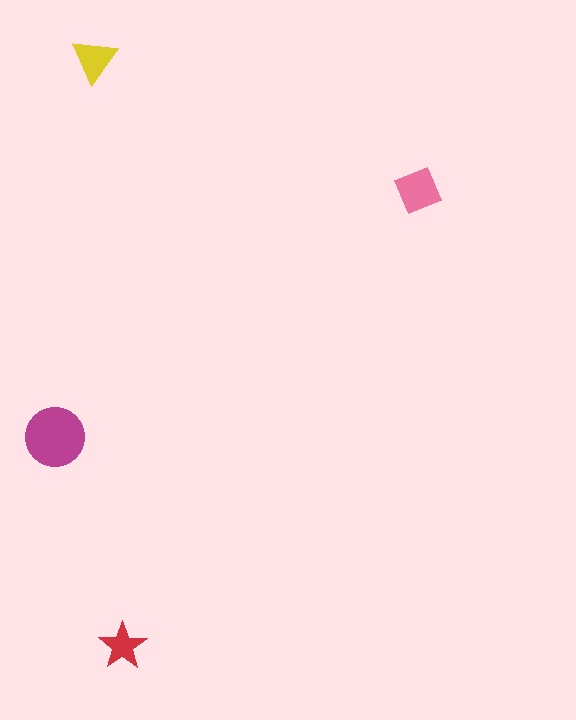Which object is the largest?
The magenta circle.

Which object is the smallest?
The red star.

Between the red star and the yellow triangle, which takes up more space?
The yellow triangle.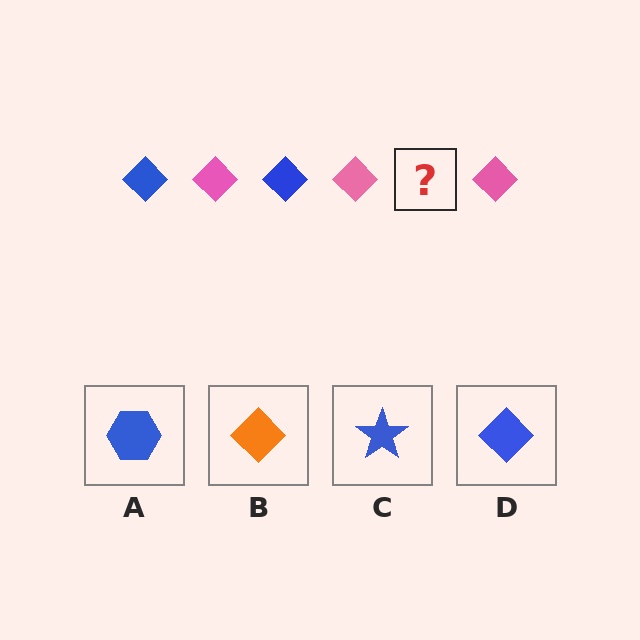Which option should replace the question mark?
Option D.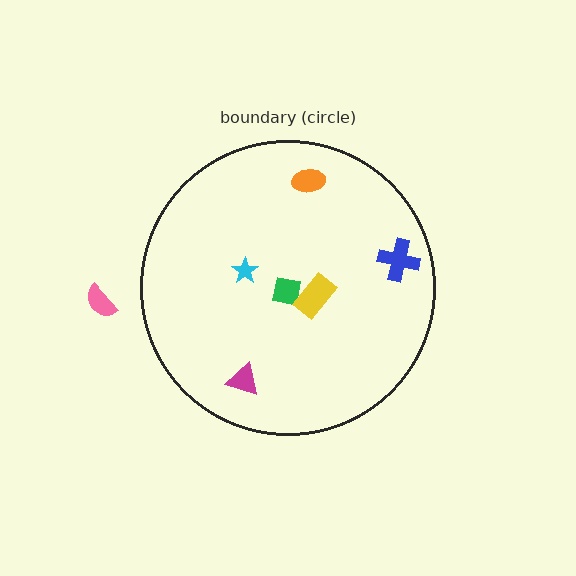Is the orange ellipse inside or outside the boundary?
Inside.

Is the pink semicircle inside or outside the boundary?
Outside.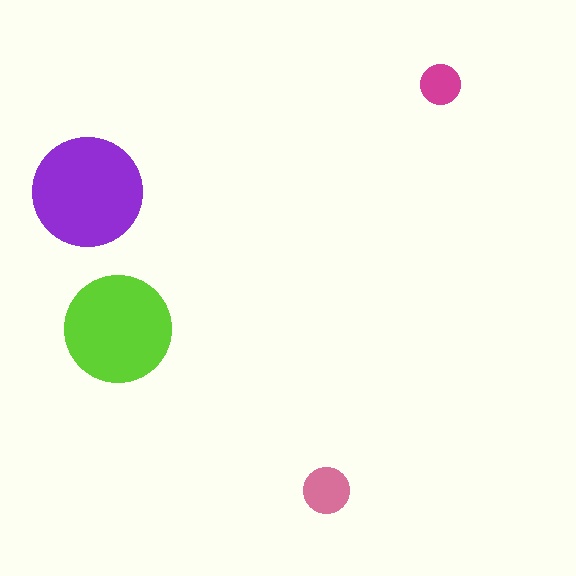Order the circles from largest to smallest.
the purple one, the lime one, the pink one, the magenta one.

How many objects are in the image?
There are 4 objects in the image.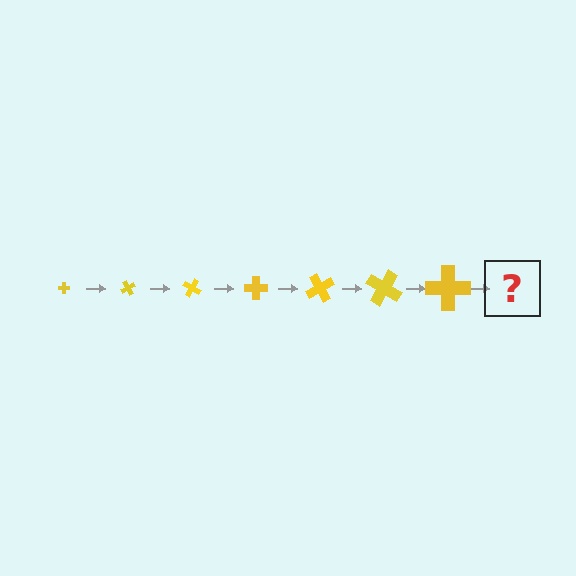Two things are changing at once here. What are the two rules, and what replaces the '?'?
The two rules are that the cross grows larger each step and it rotates 60 degrees each step. The '?' should be a cross, larger than the previous one and rotated 420 degrees from the start.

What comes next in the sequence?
The next element should be a cross, larger than the previous one and rotated 420 degrees from the start.